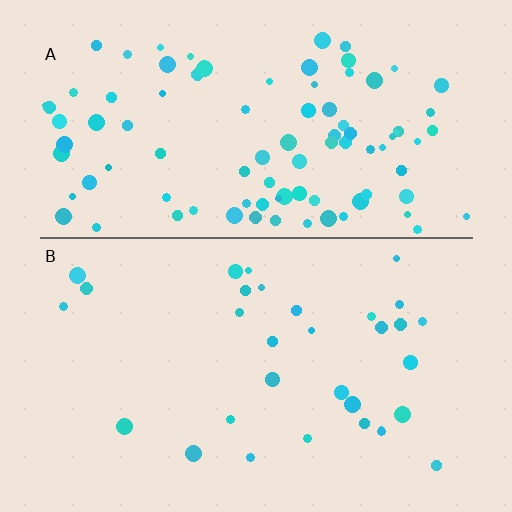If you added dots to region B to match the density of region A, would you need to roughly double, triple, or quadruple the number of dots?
Approximately triple.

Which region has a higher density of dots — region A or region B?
A (the top).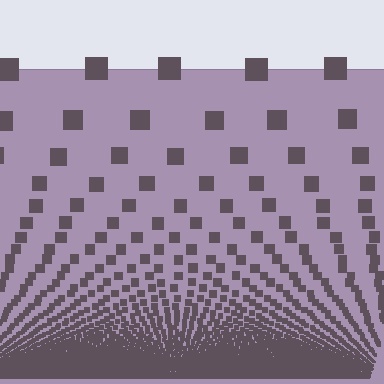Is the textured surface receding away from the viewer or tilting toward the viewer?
The surface appears to tilt toward the viewer. Texture elements get larger and sparser toward the top.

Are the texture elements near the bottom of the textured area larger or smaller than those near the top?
Smaller. The gradient is inverted — elements near the bottom are smaller and denser.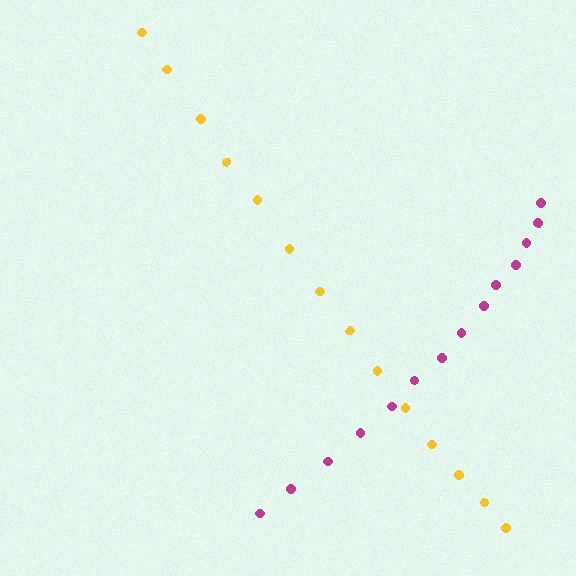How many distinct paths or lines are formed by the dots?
There are 2 distinct paths.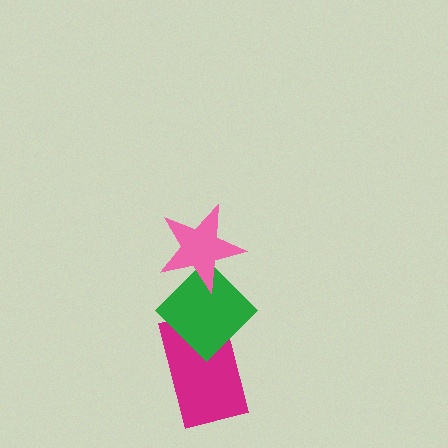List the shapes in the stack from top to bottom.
From top to bottom: the pink star, the green diamond, the magenta rectangle.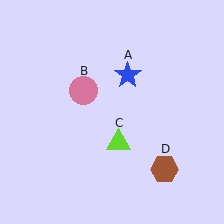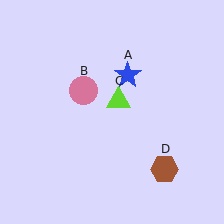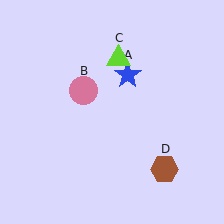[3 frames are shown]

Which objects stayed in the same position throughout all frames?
Blue star (object A) and pink circle (object B) and brown hexagon (object D) remained stationary.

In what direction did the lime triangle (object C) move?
The lime triangle (object C) moved up.